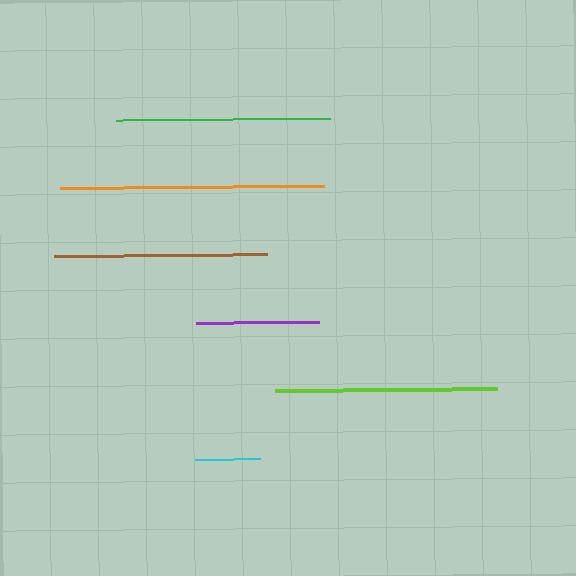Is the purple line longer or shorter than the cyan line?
The purple line is longer than the cyan line.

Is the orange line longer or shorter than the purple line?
The orange line is longer than the purple line.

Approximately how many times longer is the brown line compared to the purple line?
The brown line is approximately 1.7 times the length of the purple line.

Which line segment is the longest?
The orange line is the longest at approximately 265 pixels.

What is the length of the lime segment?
The lime segment is approximately 223 pixels long.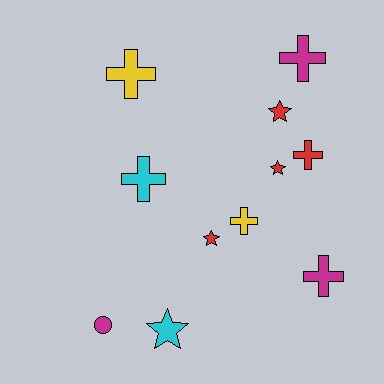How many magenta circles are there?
There is 1 magenta circle.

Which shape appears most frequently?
Cross, with 6 objects.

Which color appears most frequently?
Red, with 4 objects.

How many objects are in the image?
There are 11 objects.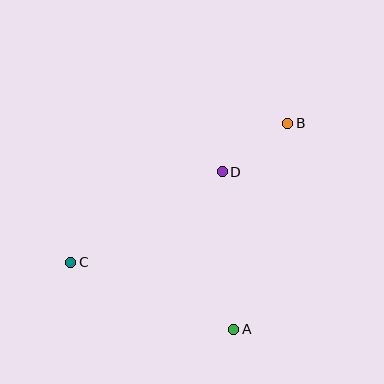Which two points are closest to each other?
Points B and D are closest to each other.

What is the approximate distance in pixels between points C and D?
The distance between C and D is approximately 177 pixels.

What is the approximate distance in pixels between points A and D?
The distance between A and D is approximately 158 pixels.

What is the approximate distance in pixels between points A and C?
The distance between A and C is approximately 176 pixels.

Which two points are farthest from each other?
Points B and C are farthest from each other.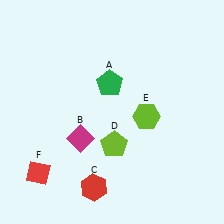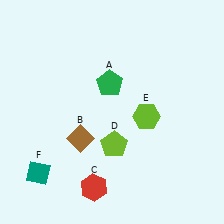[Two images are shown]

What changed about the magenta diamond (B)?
In Image 1, B is magenta. In Image 2, it changed to brown.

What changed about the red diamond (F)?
In Image 1, F is red. In Image 2, it changed to teal.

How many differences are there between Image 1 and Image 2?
There are 2 differences between the two images.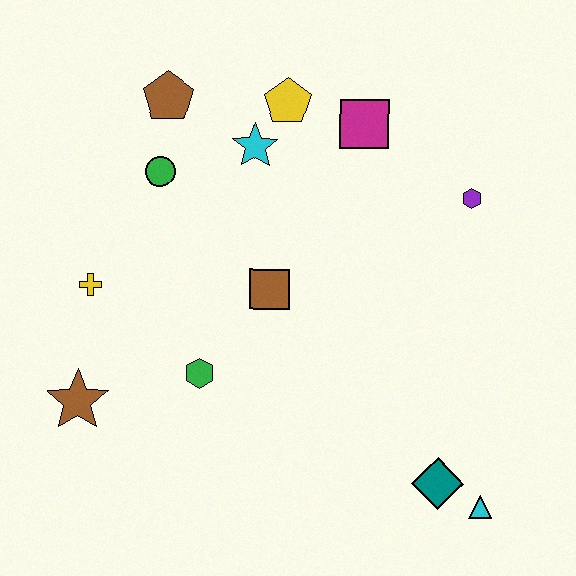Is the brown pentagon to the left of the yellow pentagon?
Yes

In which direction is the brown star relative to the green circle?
The brown star is below the green circle.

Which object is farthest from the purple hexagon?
The brown star is farthest from the purple hexagon.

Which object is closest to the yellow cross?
The brown star is closest to the yellow cross.